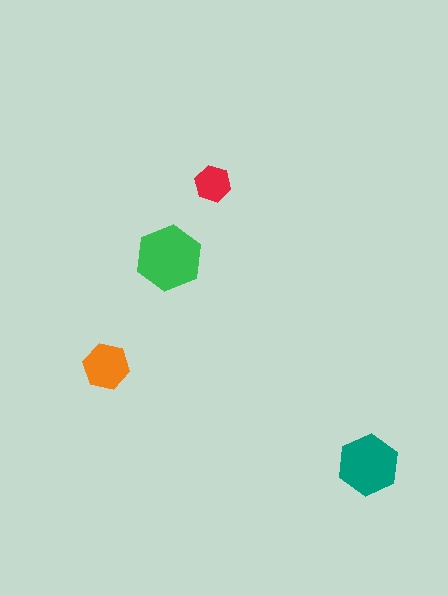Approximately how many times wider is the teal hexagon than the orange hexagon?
About 1.5 times wider.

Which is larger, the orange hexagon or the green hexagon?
The green one.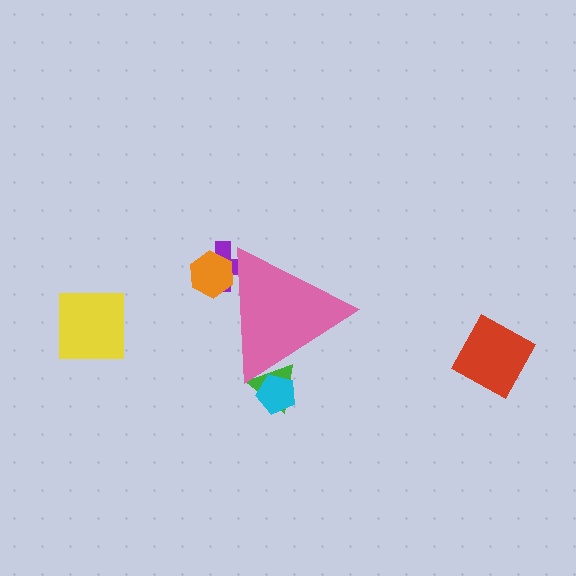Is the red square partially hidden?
No, the red square is fully visible.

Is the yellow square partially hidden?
No, the yellow square is fully visible.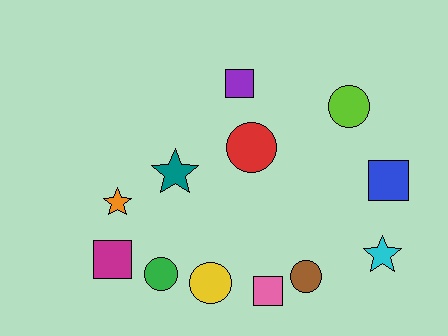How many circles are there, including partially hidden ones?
There are 5 circles.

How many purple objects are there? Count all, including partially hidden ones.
There is 1 purple object.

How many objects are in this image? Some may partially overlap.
There are 12 objects.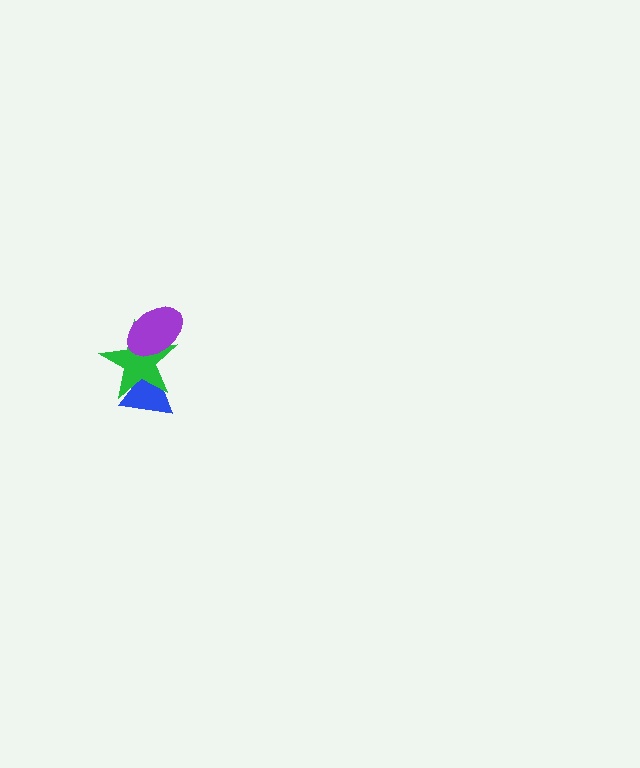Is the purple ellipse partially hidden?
No, no other shape covers it.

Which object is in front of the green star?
The purple ellipse is in front of the green star.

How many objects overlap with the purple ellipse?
1 object overlaps with the purple ellipse.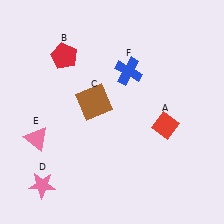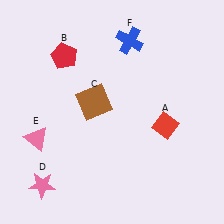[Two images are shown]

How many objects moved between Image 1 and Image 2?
1 object moved between the two images.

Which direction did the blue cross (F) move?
The blue cross (F) moved up.